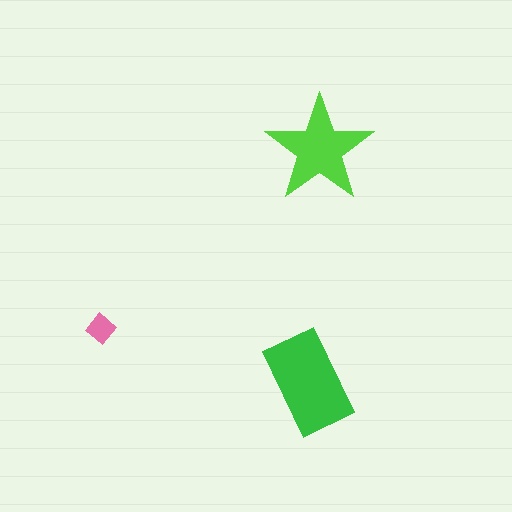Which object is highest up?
The lime star is topmost.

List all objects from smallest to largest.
The pink diamond, the lime star, the green rectangle.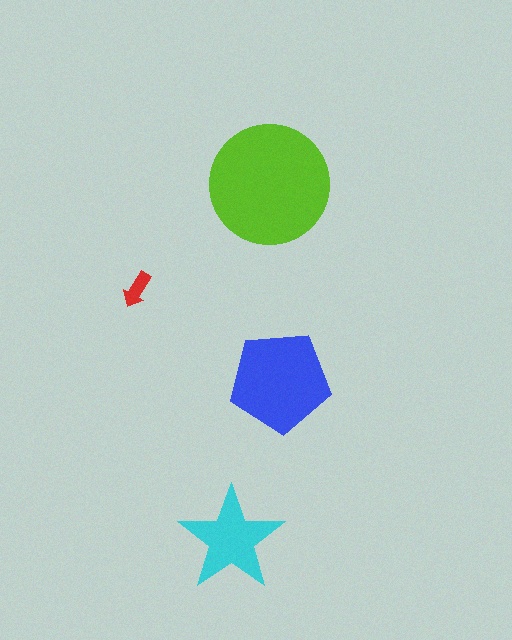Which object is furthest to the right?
The blue pentagon is rightmost.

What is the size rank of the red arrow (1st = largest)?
4th.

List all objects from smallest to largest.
The red arrow, the cyan star, the blue pentagon, the lime circle.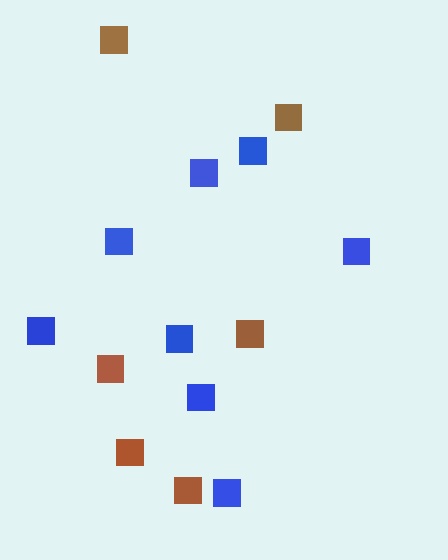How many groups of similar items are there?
There are 2 groups: one group of brown squares (6) and one group of blue squares (8).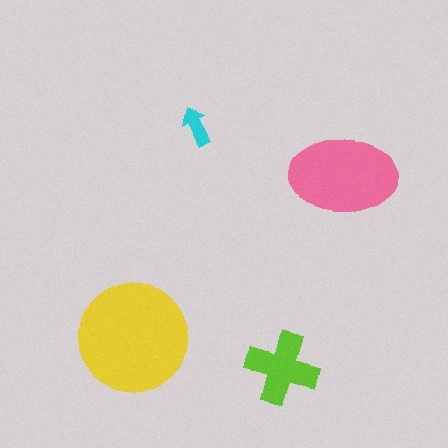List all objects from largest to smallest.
The yellow circle, the pink ellipse, the lime cross, the cyan arrow.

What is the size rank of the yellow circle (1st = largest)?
1st.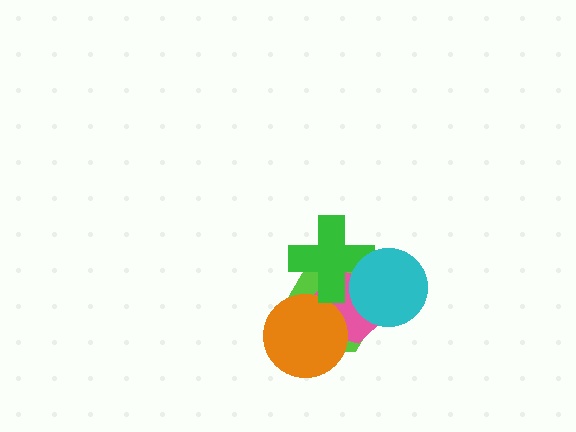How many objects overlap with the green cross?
3 objects overlap with the green cross.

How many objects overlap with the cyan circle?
3 objects overlap with the cyan circle.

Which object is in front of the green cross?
The cyan circle is in front of the green cross.